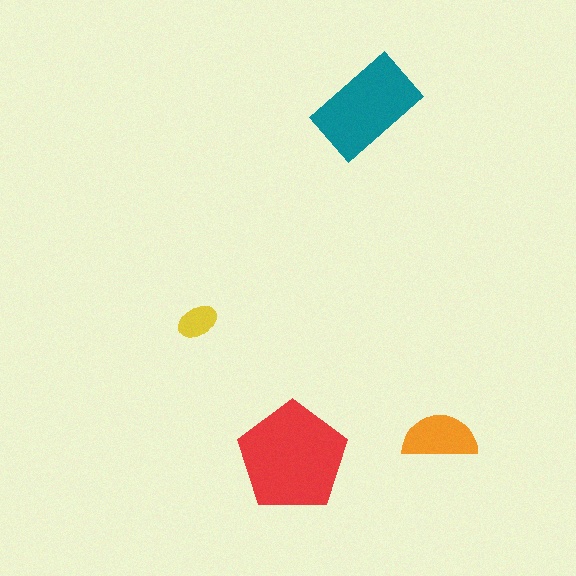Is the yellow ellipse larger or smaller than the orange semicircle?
Smaller.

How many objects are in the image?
There are 4 objects in the image.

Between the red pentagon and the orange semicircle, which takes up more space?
The red pentagon.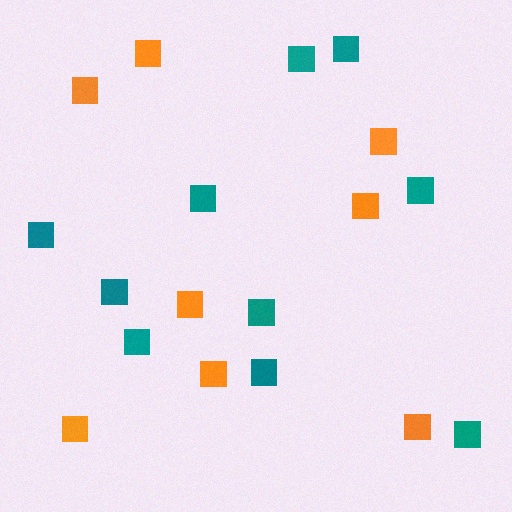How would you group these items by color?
There are 2 groups: one group of teal squares (10) and one group of orange squares (8).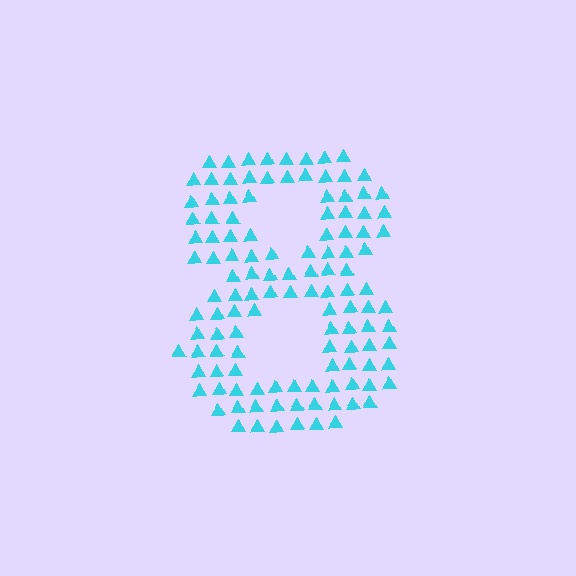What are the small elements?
The small elements are triangles.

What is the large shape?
The large shape is the digit 8.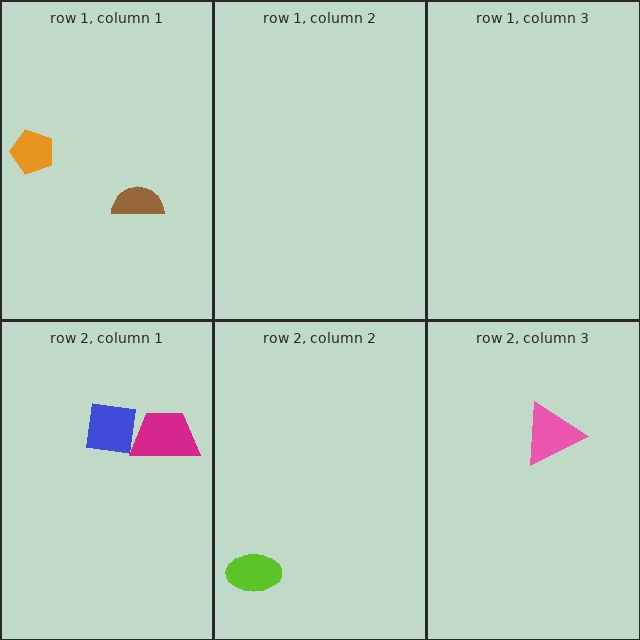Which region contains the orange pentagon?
The row 1, column 1 region.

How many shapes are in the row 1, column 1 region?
2.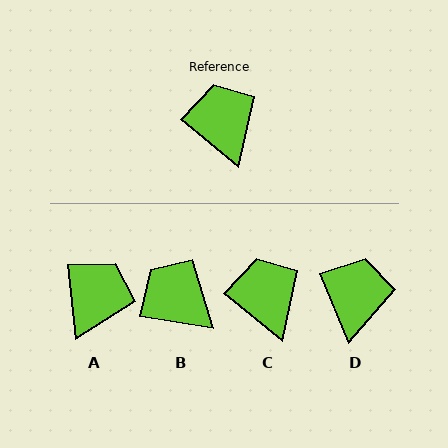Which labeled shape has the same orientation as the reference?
C.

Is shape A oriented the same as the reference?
No, it is off by about 45 degrees.